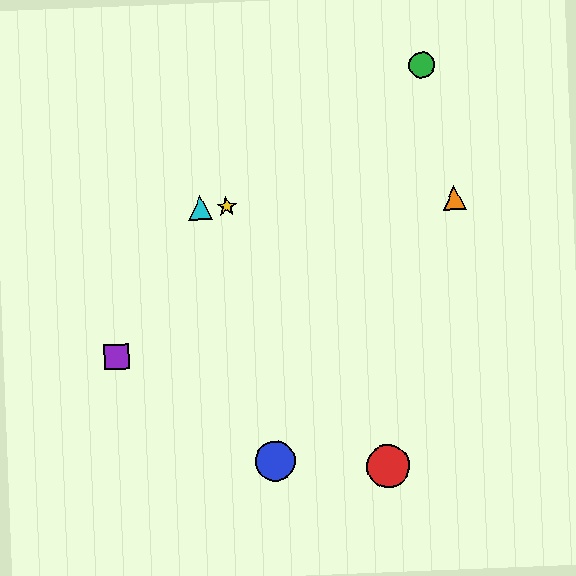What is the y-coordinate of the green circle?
The green circle is at y≈65.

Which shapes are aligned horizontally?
The yellow star, the orange triangle, the cyan triangle are aligned horizontally.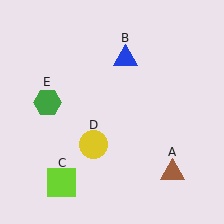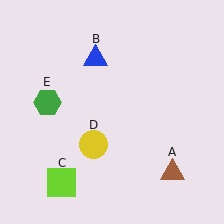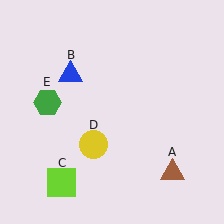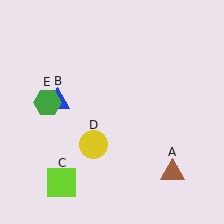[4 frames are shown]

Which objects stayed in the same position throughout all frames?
Brown triangle (object A) and lime square (object C) and yellow circle (object D) and green hexagon (object E) remained stationary.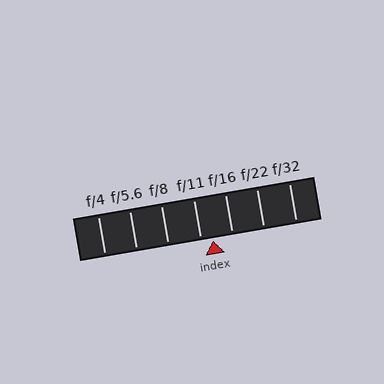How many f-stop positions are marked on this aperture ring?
There are 7 f-stop positions marked.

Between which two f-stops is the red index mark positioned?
The index mark is between f/11 and f/16.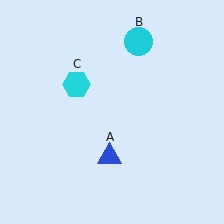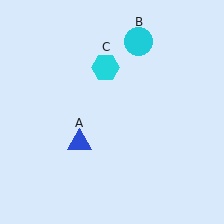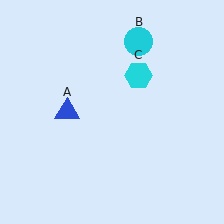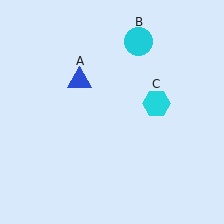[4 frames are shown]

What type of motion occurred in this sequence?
The blue triangle (object A), cyan hexagon (object C) rotated clockwise around the center of the scene.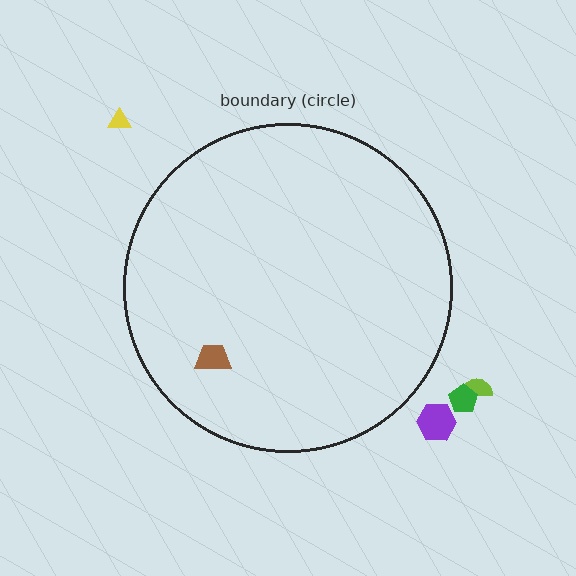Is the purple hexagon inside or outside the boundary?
Outside.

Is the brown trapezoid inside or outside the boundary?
Inside.